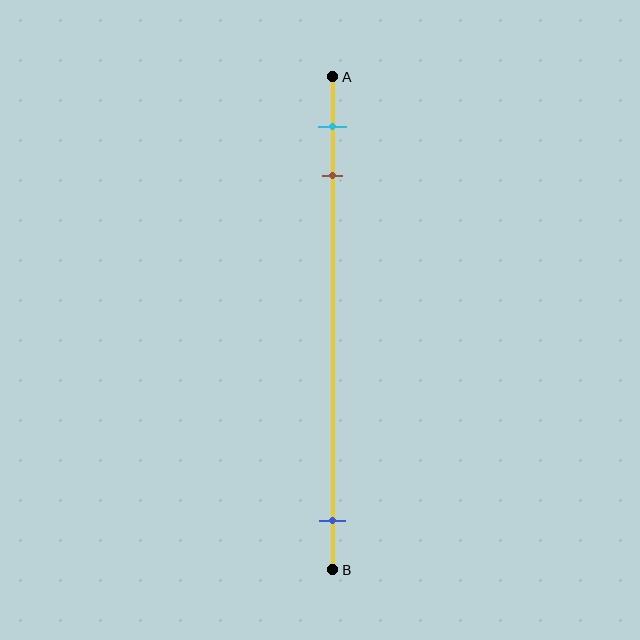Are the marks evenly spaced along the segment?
No, the marks are not evenly spaced.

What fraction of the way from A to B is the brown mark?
The brown mark is approximately 20% (0.2) of the way from A to B.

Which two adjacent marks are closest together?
The cyan and brown marks are the closest adjacent pair.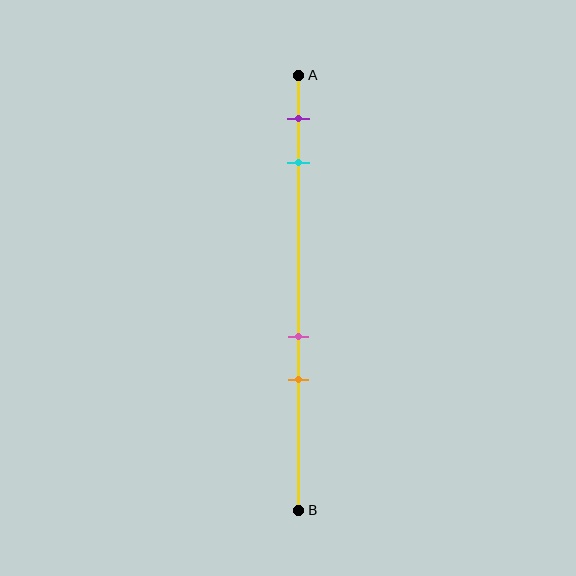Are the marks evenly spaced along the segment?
No, the marks are not evenly spaced.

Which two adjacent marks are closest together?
The pink and orange marks are the closest adjacent pair.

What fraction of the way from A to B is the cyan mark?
The cyan mark is approximately 20% (0.2) of the way from A to B.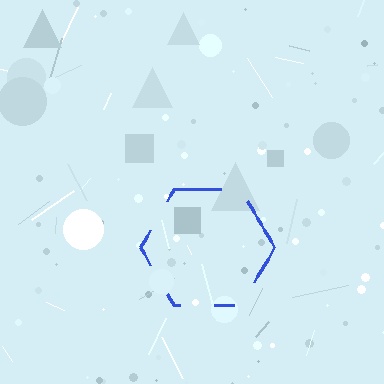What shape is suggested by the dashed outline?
The dashed outline suggests a hexagon.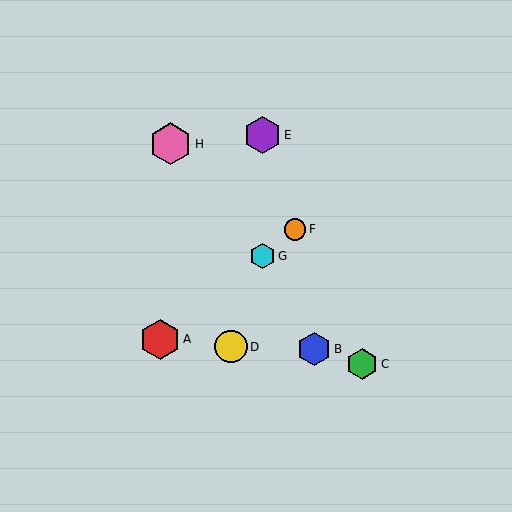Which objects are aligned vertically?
Objects E, G are aligned vertically.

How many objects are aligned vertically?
2 objects (E, G) are aligned vertically.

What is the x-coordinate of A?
Object A is at x≈160.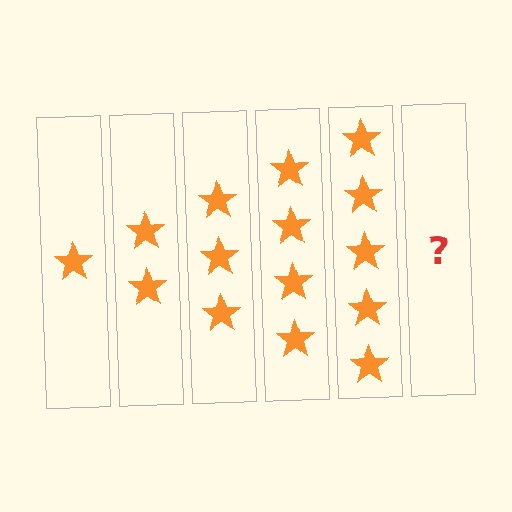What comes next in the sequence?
The next element should be 6 stars.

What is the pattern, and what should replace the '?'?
The pattern is that each step adds one more star. The '?' should be 6 stars.